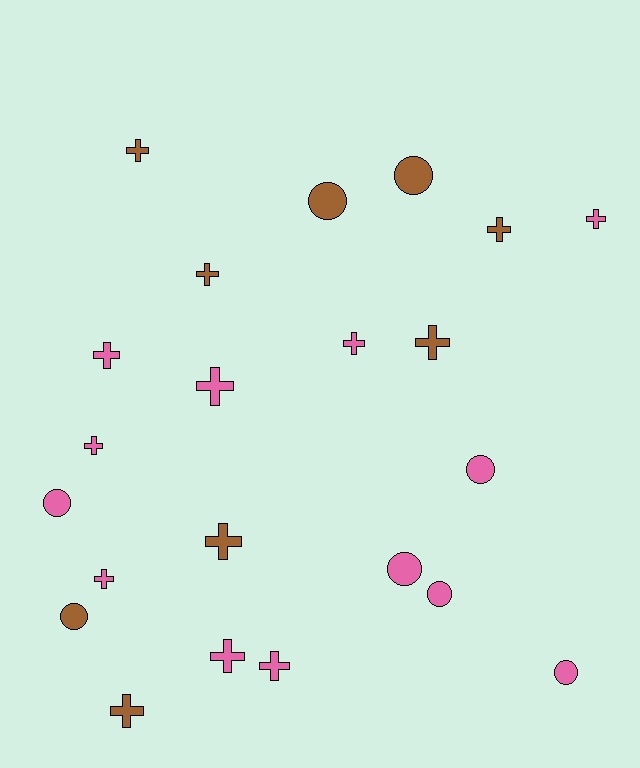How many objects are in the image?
There are 22 objects.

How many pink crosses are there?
There are 8 pink crosses.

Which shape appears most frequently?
Cross, with 14 objects.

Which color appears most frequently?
Pink, with 13 objects.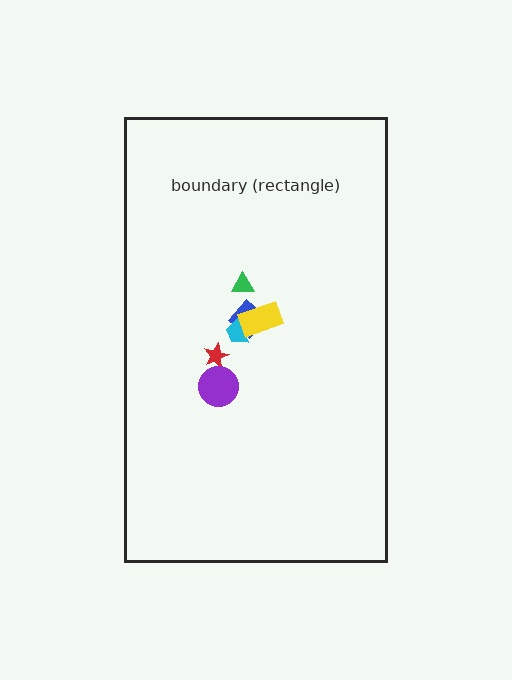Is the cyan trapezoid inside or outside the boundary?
Inside.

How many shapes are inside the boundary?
6 inside, 0 outside.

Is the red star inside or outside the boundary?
Inside.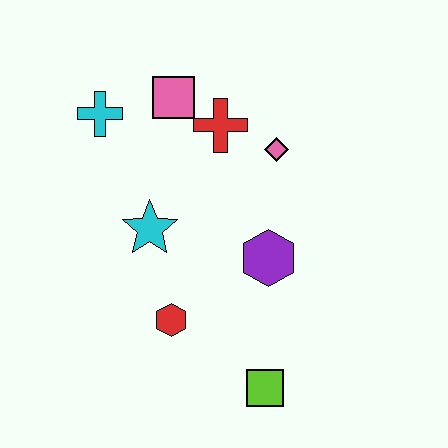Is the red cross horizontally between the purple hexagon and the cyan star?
Yes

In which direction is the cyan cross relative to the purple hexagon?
The cyan cross is to the left of the purple hexagon.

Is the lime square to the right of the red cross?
Yes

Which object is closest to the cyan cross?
The pink square is closest to the cyan cross.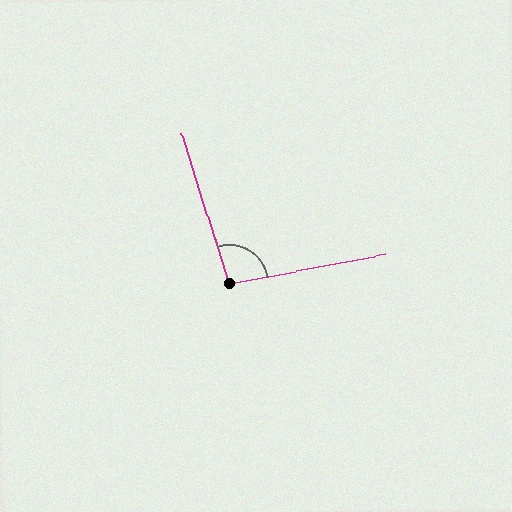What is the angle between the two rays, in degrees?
Approximately 97 degrees.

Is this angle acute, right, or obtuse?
It is obtuse.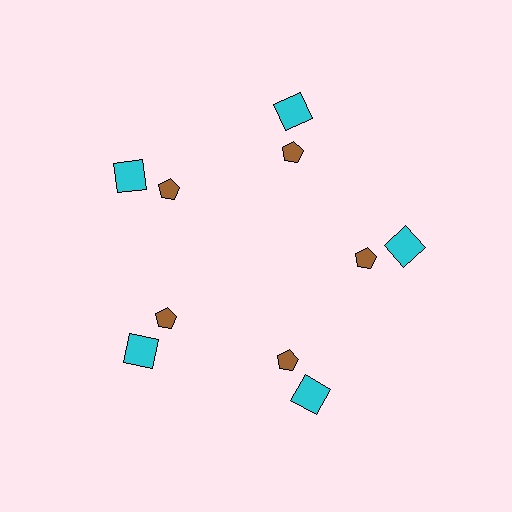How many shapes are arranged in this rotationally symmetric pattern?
There are 10 shapes, arranged in 5 groups of 2.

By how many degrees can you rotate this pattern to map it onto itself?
The pattern maps onto itself every 72 degrees of rotation.